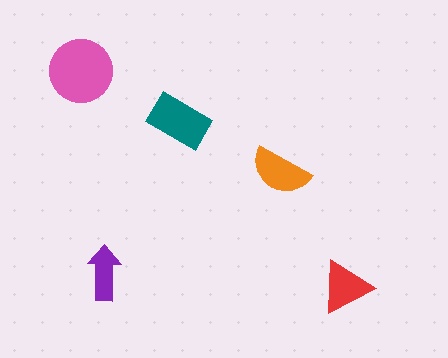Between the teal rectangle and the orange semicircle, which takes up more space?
The teal rectangle.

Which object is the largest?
The pink circle.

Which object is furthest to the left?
The pink circle is leftmost.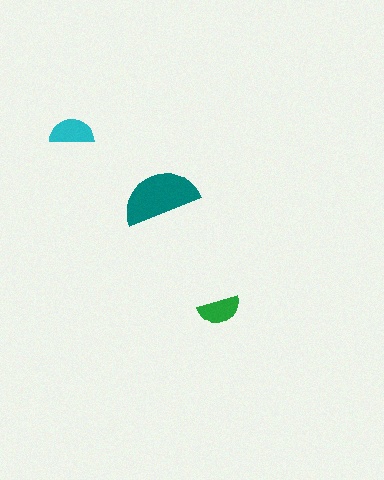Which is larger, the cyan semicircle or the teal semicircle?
The teal one.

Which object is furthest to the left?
The cyan semicircle is leftmost.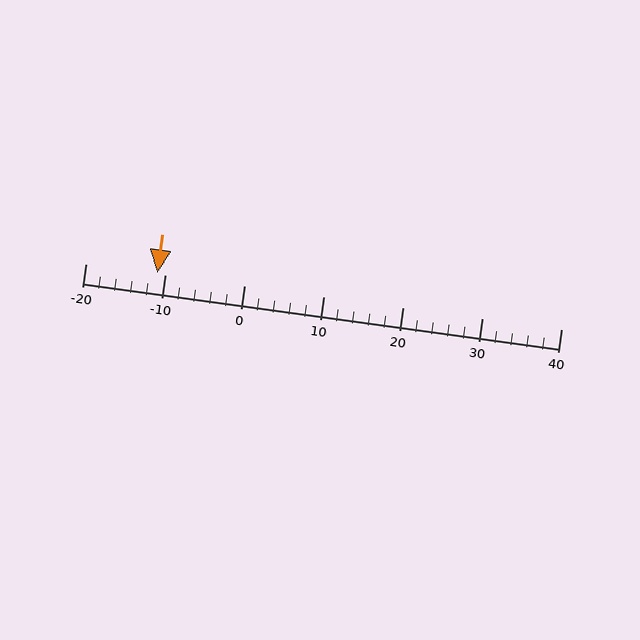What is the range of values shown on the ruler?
The ruler shows values from -20 to 40.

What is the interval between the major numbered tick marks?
The major tick marks are spaced 10 units apart.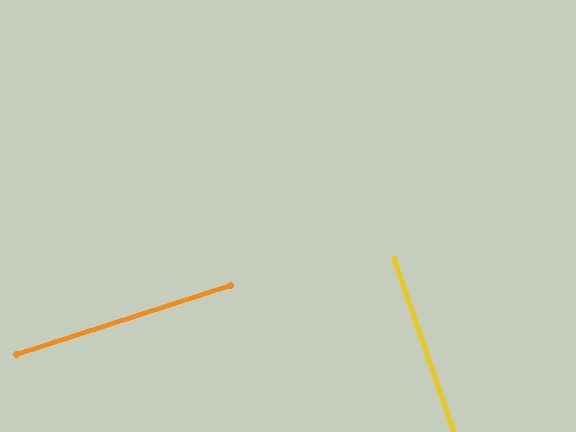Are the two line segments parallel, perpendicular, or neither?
Perpendicular — they meet at approximately 89°.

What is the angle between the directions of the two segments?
Approximately 89 degrees.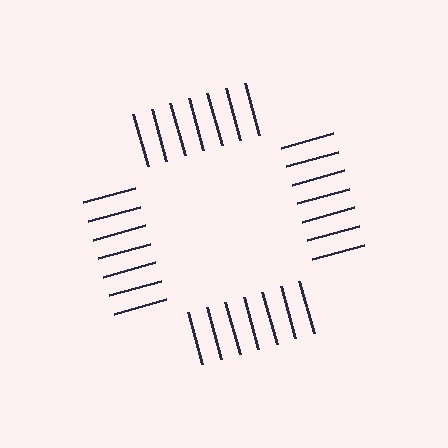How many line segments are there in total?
28 — 7 along each of the 4 edges.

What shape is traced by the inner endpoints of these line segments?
An illusory square — the line segments terminate on its edges but no continuous stroke is drawn.